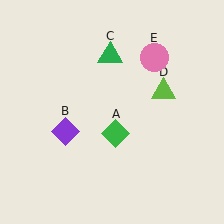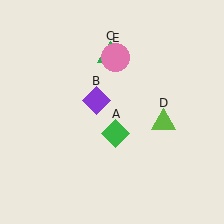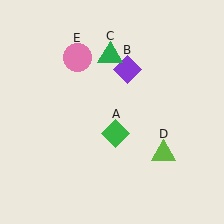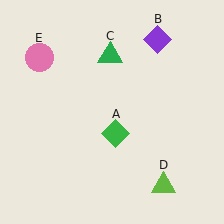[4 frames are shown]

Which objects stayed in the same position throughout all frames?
Green diamond (object A) and green triangle (object C) remained stationary.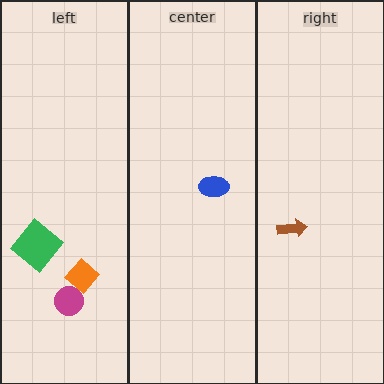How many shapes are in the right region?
1.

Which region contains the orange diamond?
The left region.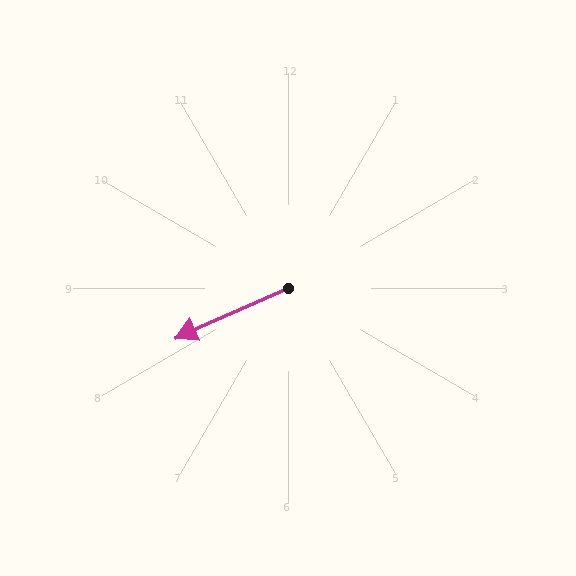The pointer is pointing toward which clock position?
Roughly 8 o'clock.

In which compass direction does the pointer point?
Southwest.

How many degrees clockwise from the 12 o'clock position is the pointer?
Approximately 246 degrees.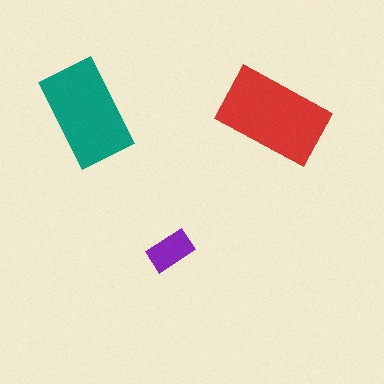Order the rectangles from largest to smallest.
the red one, the teal one, the purple one.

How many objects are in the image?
There are 3 objects in the image.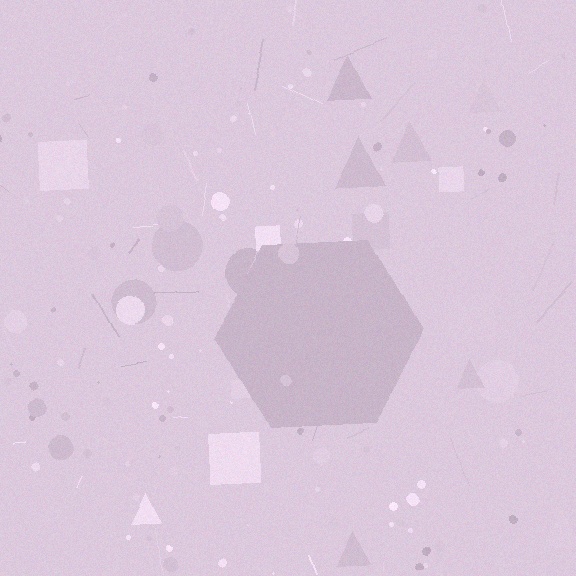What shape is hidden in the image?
A hexagon is hidden in the image.